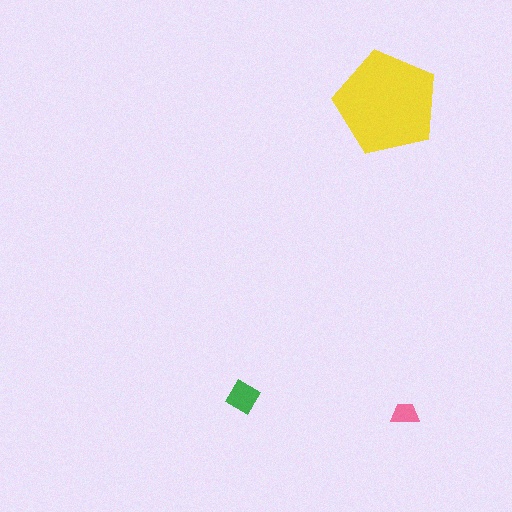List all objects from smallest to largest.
The pink trapezoid, the green diamond, the yellow pentagon.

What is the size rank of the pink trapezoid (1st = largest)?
3rd.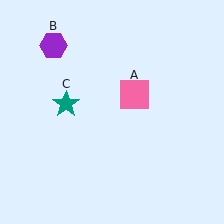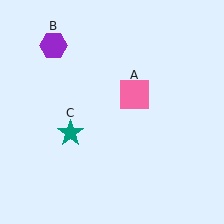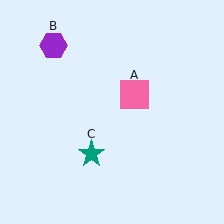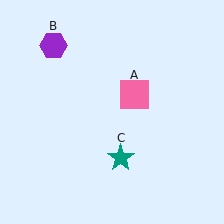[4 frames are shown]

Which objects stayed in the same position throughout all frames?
Pink square (object A) and purple hexagon (object B) remained stationary.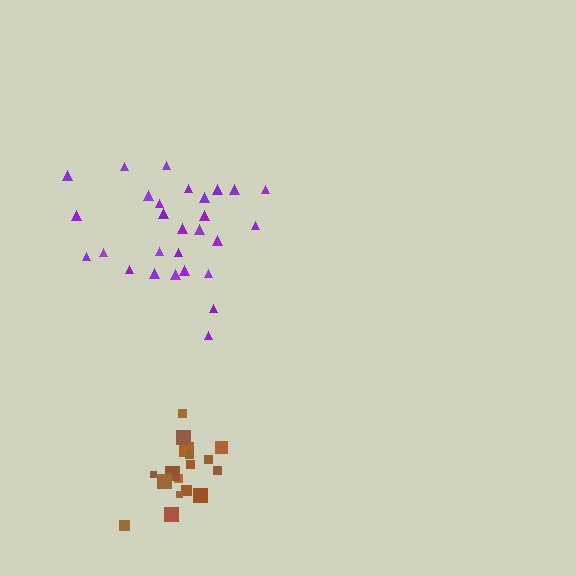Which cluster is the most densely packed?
Brown.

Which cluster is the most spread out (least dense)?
Purple.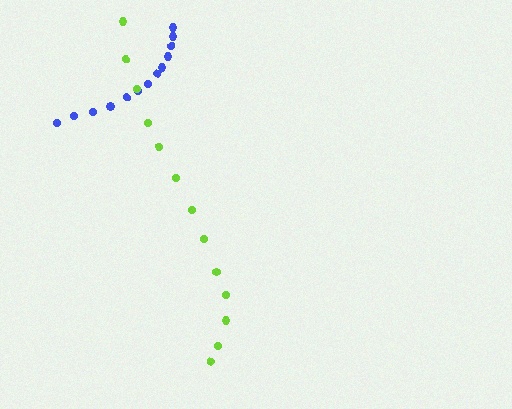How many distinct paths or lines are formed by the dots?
There are 2 distinct paths.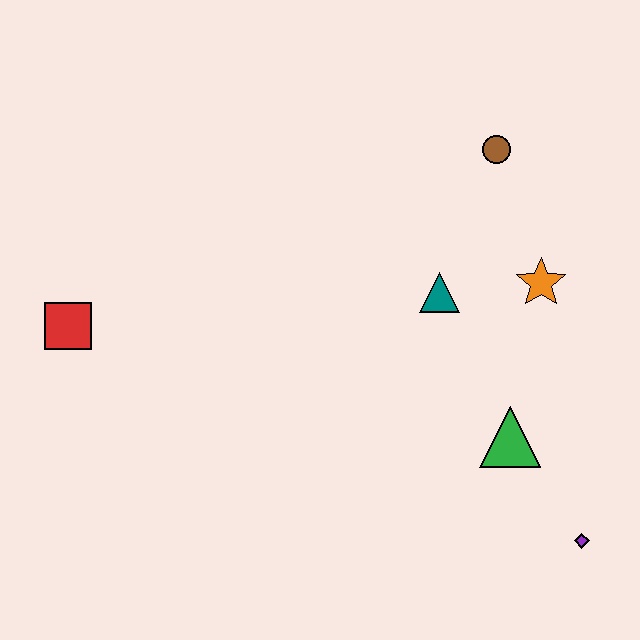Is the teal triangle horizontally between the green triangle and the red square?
Yes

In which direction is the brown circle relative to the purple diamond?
The brown circle is above the purple diamond.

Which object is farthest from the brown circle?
The red square is farthest from the brown circle.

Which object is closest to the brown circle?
The orange star is closest to the brown circle.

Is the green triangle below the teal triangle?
Yes